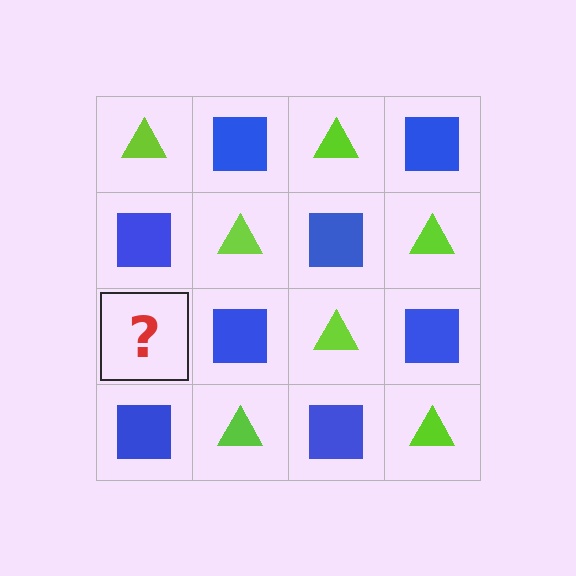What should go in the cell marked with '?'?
The missing cell should contain a lime triangle.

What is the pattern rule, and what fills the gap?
The rule is that it alternates lime triangle and blue square in a checkerboard pattern. The gap should be filled with a lime triangle.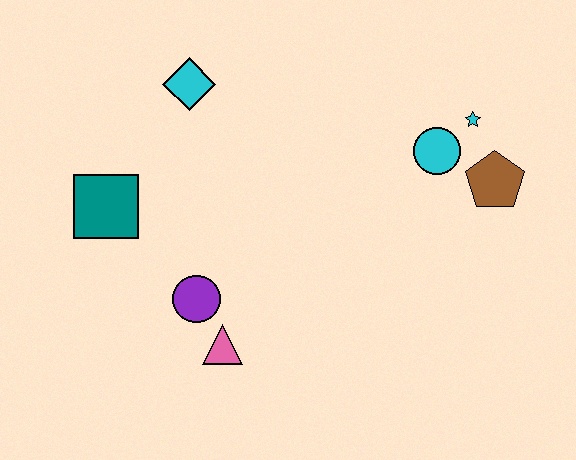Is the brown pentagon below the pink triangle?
No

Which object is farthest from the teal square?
The brown pentagon is farthest from the teal square.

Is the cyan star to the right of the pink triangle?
Yes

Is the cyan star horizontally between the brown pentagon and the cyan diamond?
Yes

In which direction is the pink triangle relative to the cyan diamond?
The pink triangle is below the cyan diamond.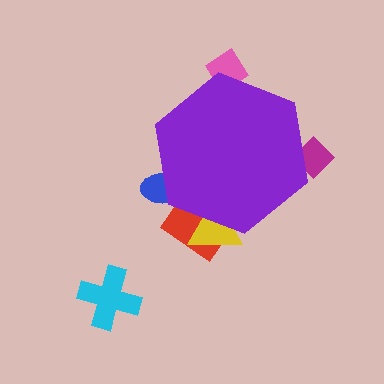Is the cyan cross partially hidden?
No, the cyan cross is fully visible.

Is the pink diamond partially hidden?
Yes, the pink diamond is partially hidden behind the purple hexagon.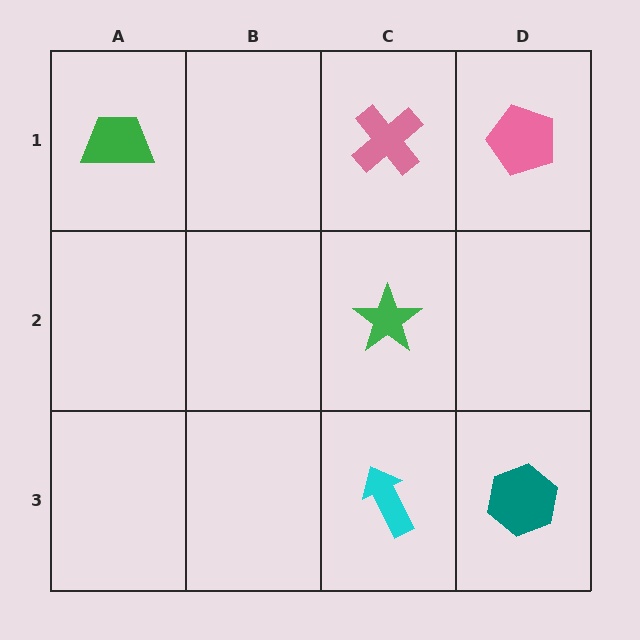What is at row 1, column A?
A green trapezoid.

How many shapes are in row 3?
2 shapes.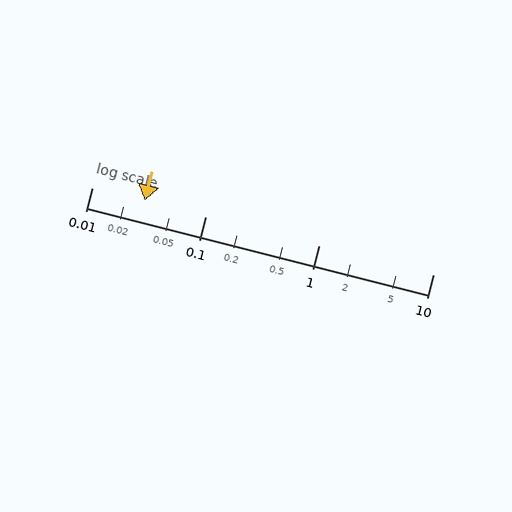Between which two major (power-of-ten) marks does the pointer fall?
The pointer is between 0.01 and 0.1.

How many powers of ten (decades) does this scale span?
The scale spans 3 decades, from 0.01 to 10.